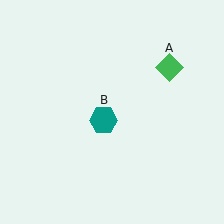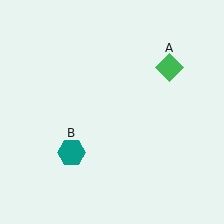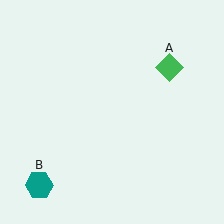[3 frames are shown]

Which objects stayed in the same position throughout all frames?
Green diamond (object A) remained stationary.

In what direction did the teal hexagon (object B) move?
The teal hexagon (object B) moved down and to the left.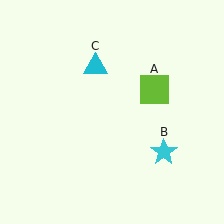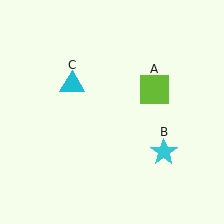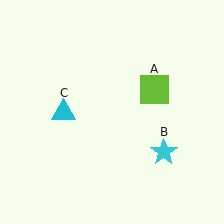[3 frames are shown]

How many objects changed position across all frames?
1 object changed position: cyan triangle (object C).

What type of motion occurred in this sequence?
The cyan triangle (object C) rotated counterclockwise around the center of the scene.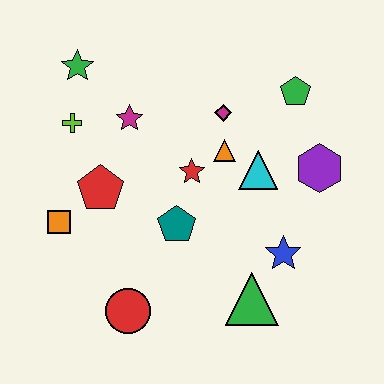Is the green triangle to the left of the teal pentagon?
No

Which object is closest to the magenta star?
The lime cross is closest to the magenta star.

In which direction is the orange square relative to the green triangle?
The orange square is to the left of the green triangle.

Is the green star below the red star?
No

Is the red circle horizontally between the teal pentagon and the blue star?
No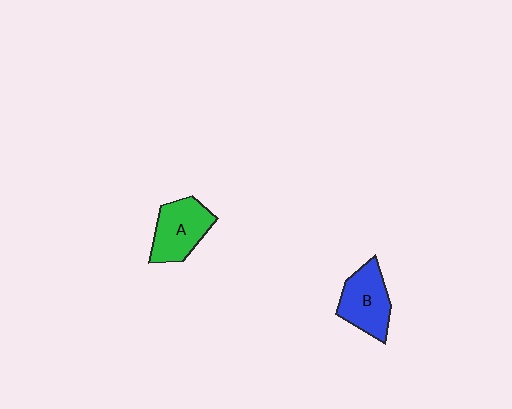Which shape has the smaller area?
Shape B (blue).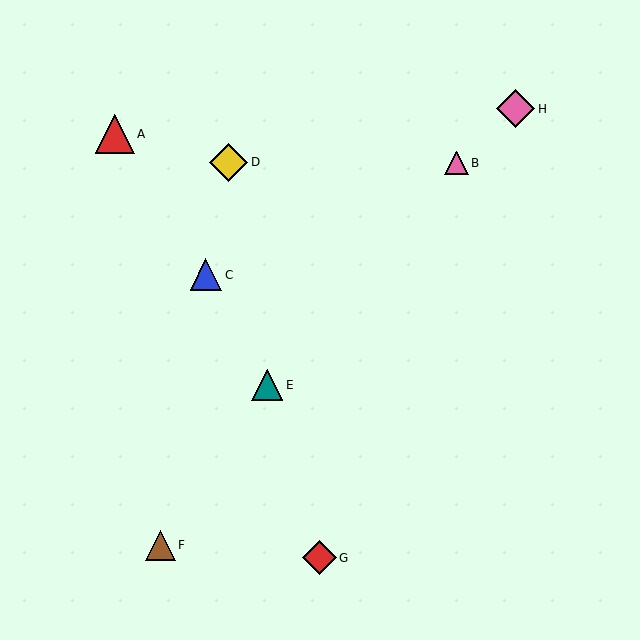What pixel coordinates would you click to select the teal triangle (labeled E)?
Click at (267, 385) to select the teal triangle E.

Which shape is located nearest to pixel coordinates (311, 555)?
The red diamond (labeled G) at (320, 558) is nearest to that location.